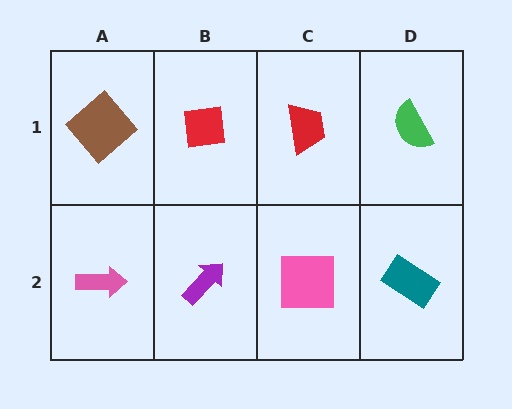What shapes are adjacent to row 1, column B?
A purple arrow (row 2, column B), a brown diamond (row 1, column A), a red trapezoid (row 1, column C).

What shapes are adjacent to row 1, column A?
A pink arrow (row 2, column A), a red square (row 1, column B).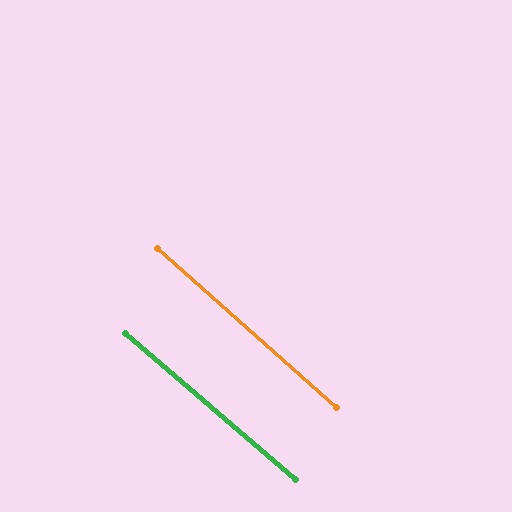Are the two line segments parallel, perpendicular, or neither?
Parallel — their directions differ by only 1.0°.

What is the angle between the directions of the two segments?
Approximately 1 degree.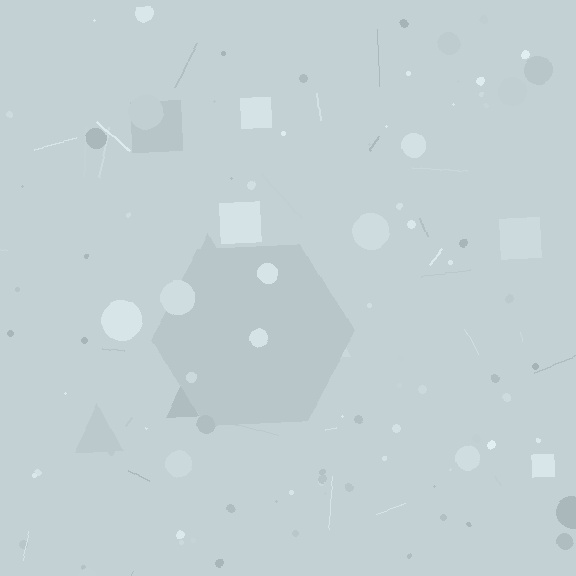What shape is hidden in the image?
A hexagon is hidden in the image.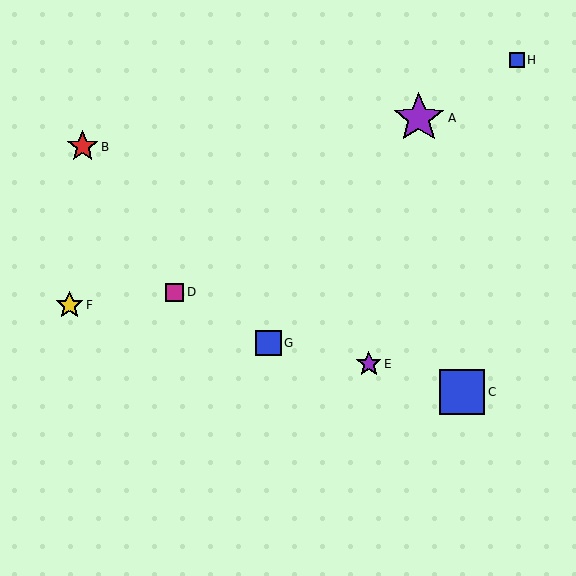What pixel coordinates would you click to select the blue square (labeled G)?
Click at (268, 343) to select the blue square G.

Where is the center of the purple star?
The center of the purple star is at (369, 364).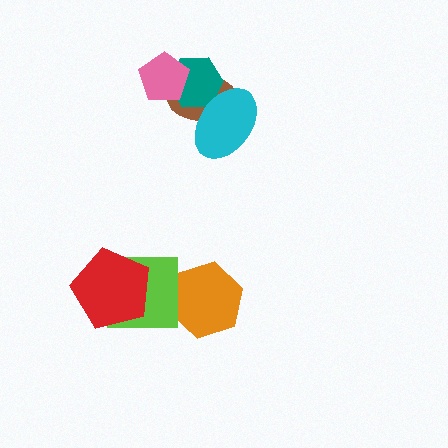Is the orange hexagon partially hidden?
Yes, it is partially covered by another shape.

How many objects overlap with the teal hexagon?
3 objects overlap with the teal hexagon.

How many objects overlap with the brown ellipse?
3 objects overlap with the brown ellipse.